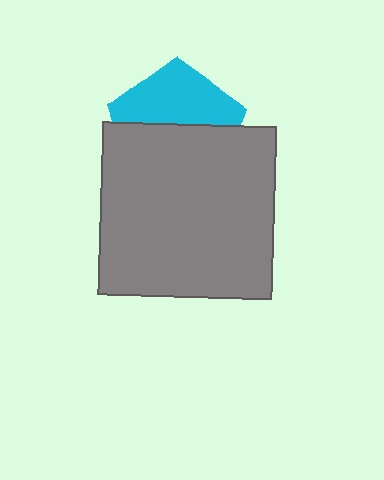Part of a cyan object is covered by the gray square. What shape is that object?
It is a pentagon.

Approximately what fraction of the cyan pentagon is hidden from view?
Roughly 56% of the cyan pentagon is hidden behind the gray square.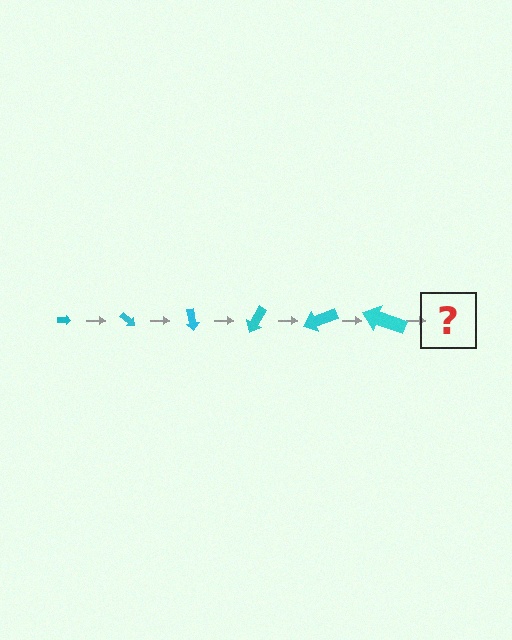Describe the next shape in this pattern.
It should be an arrow, larger than the previous one and rotated 240 degrees from the start.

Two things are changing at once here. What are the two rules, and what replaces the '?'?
The two rules are that the arrow grows larger each step and it rotates 40 degrees each step. The '?' should be an arrow, larger than the previous one and rotated 240 degrees from the start.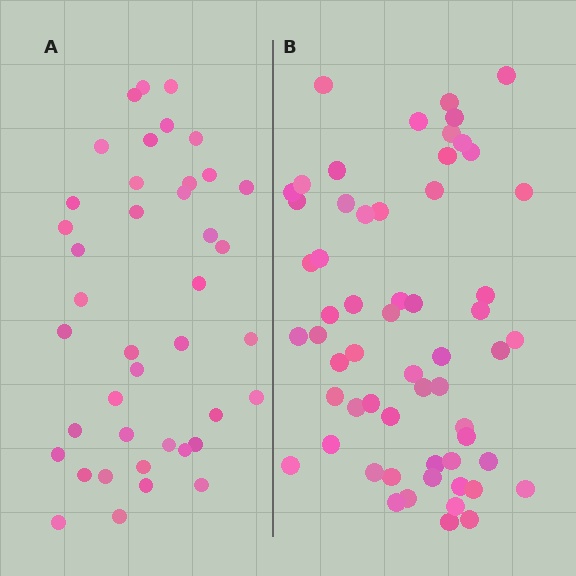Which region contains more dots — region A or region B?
Region B (the right region) has more dots.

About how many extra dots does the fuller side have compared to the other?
Region B has approximately 20 more dots than region A.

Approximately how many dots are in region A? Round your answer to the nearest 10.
About 40 dots. (The exact count is 41, which rounds to 40.)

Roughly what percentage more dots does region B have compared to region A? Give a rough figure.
About 45% more.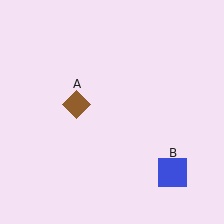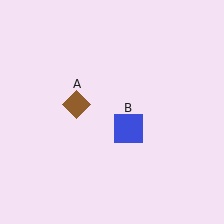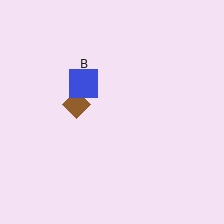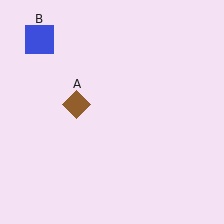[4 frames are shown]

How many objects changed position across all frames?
1 object changed position: blue square (object B).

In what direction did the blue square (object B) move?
The blue square (object B) moved up and to the left.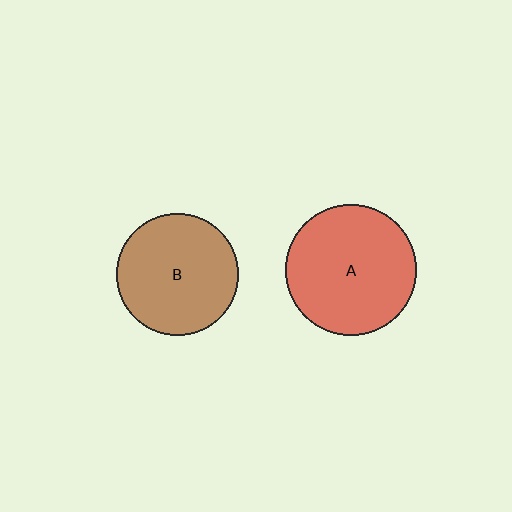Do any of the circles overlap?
No, none of the circles overlap.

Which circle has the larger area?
Circle A (red).